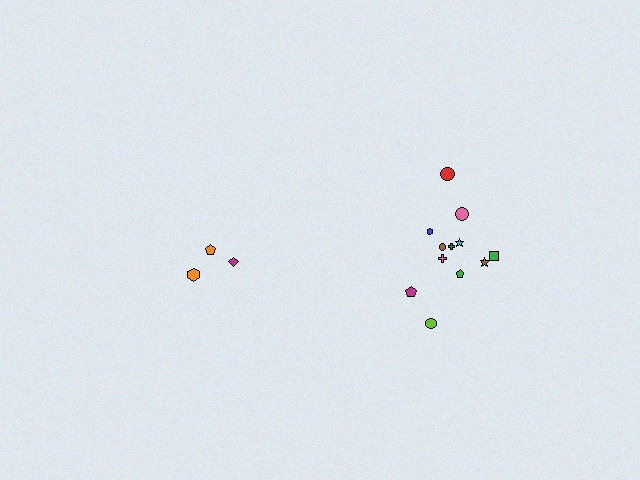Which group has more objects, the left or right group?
The right group.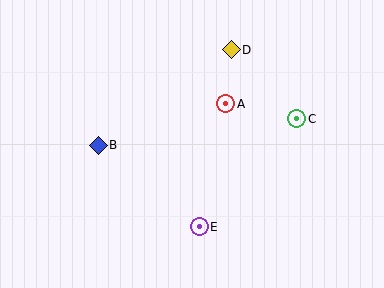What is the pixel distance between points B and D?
The distance between B and D is 164 pixels.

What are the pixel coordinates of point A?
Point A is at (226, 104).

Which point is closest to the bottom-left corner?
Point B is closest to the bottom-left corner.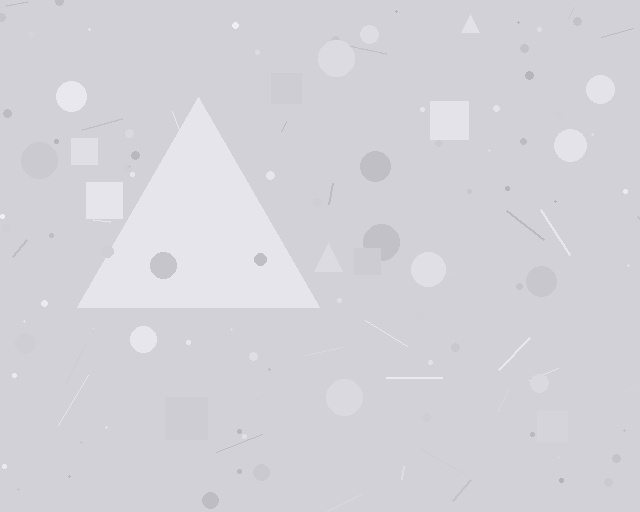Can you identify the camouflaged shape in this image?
The camouflaged shape is a triangle.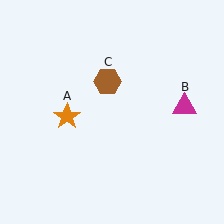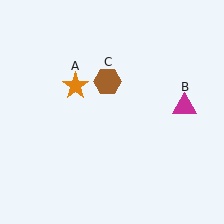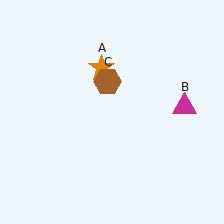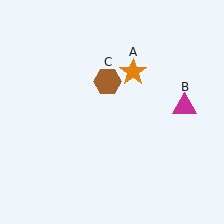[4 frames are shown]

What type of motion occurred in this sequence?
The orange star (object A) rotated clockwise around the center of the scene.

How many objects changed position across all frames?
1 object changed position: orange star (object A).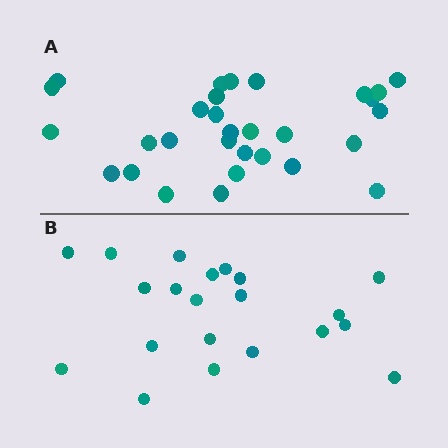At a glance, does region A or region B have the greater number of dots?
Region A (the top region) has more dots.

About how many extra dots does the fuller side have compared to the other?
Region A has roughly 8 or so more dots than region B.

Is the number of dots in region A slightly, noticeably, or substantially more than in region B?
Region A has noticeably more, but not dramatically so. The ratio is roughly 1.4 to 1.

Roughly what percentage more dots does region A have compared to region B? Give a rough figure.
About 45% more.